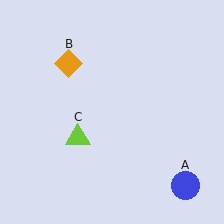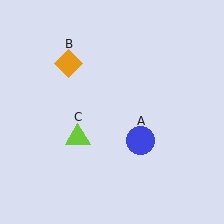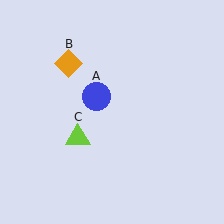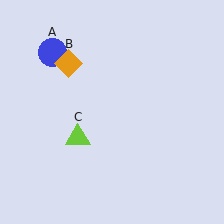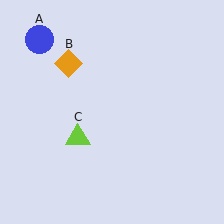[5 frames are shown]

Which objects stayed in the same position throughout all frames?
Orange diamond (object B) and lime triangle (object C) remained stationary.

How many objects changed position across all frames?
1 object changed position: blue circle (object A).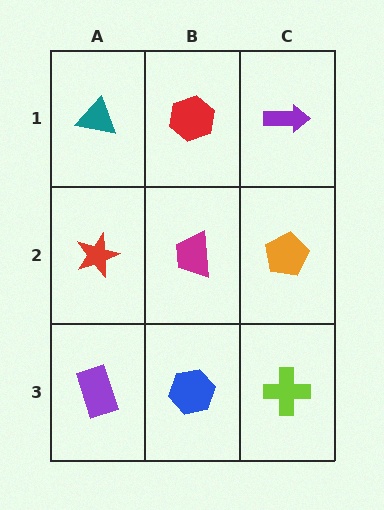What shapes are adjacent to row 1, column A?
A red star (row 2, column A), a red hexagon (row 1, column B).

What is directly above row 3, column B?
A magenta trapezoid.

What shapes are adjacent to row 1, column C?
An orange pentagon (row 2, column C), a red hexagon (row 1, column B).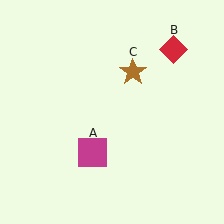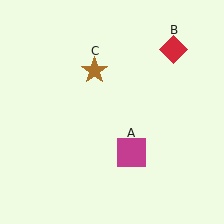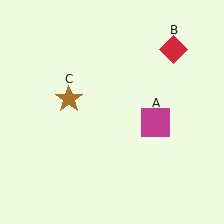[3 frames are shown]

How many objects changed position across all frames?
2 objects changed position: magenta square (object A), brown star (object C).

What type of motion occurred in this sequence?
The magenta square (object A), brown star (object C) rotated counterclockwise around the center of the scene.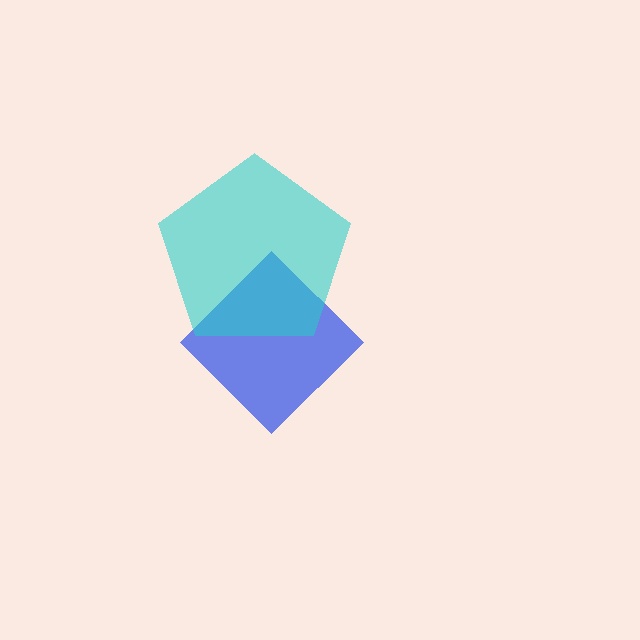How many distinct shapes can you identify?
There are 2 distinct shapes: a blue diamond, a cyan pentagon.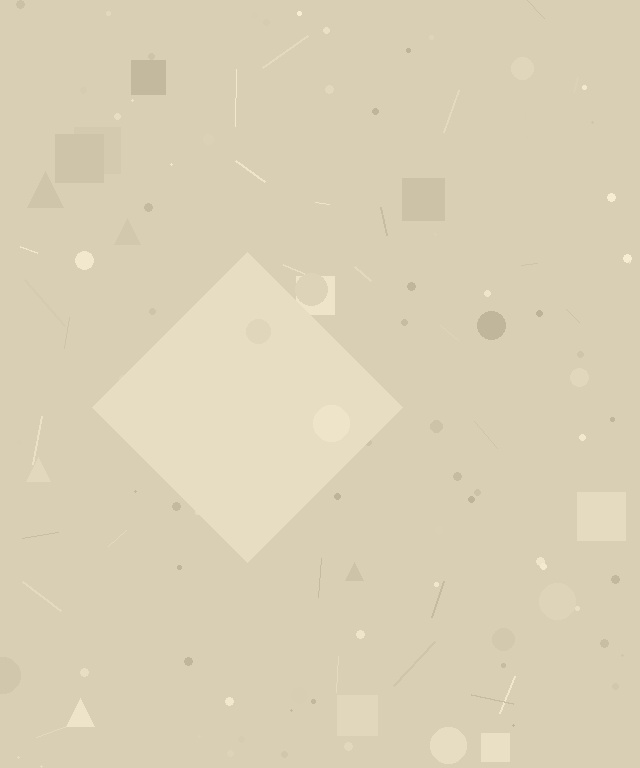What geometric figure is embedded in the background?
A diamond is embedded in the background.